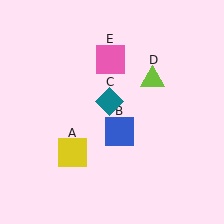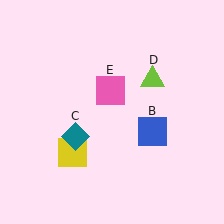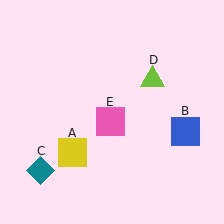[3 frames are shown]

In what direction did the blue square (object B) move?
The blue square (object B) moved right.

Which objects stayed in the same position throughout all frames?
Yellow square (object A) and lime triangle (object D) remained stationary.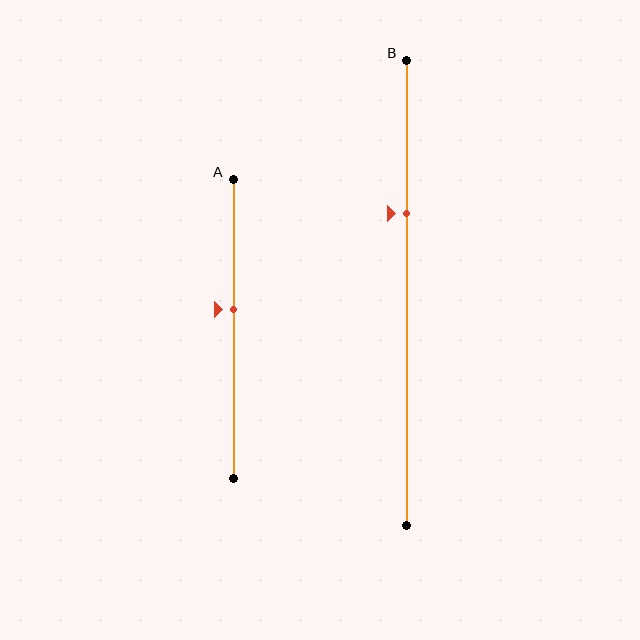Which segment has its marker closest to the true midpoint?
Segment A has its marker closest to the true midpoint.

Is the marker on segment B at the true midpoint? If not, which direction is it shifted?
No, the marker on segment B is shifted upward by about 17% of the segment length.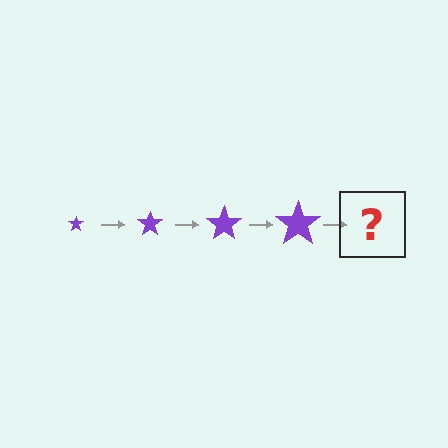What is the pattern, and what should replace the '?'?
The pattern is that the star gets progressively larger each step. The '?' should be a purple star, larger than the previous one.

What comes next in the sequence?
The next element should be a purple star, larger than the previous one.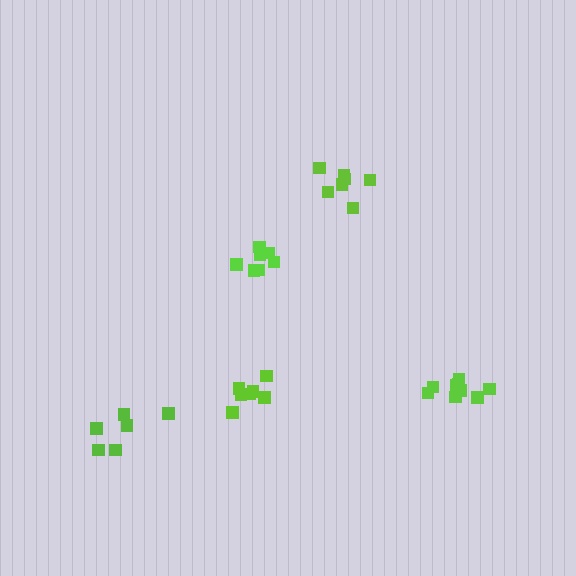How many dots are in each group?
Group 1: 9 dots, Group 2: 7 dots, Group 3: 7 dots, Group 4: 7 dots, Group 5: 6 dots (36 total).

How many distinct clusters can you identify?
There are 5 distinct clusters.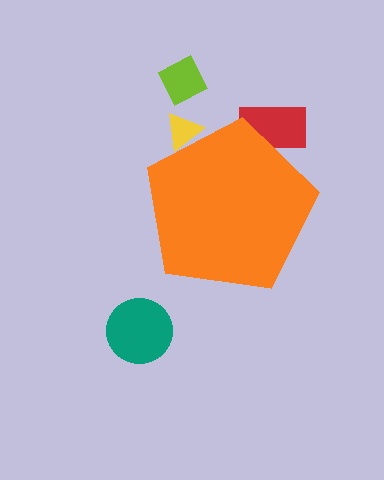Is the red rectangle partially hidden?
Yes, the red rectangle is partially hidden behind the orange pentagon.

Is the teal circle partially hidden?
No, the teal circle is fully visible.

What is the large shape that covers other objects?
An orange pentagon.